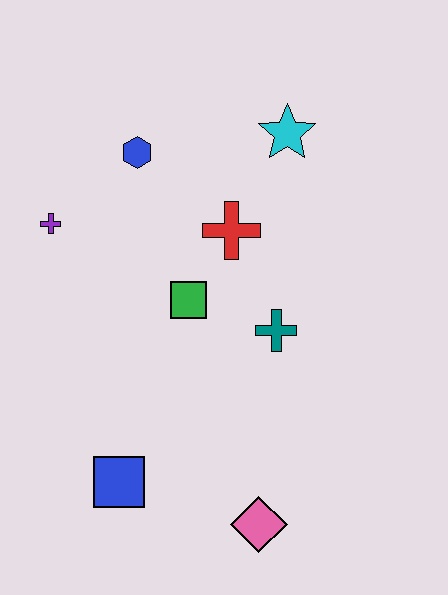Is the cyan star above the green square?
Yes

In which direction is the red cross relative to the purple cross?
The red cross is to the right of the purple cross.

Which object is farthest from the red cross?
The pink diamond is farthest from the red cross.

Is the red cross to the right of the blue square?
Yes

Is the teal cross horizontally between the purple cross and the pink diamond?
No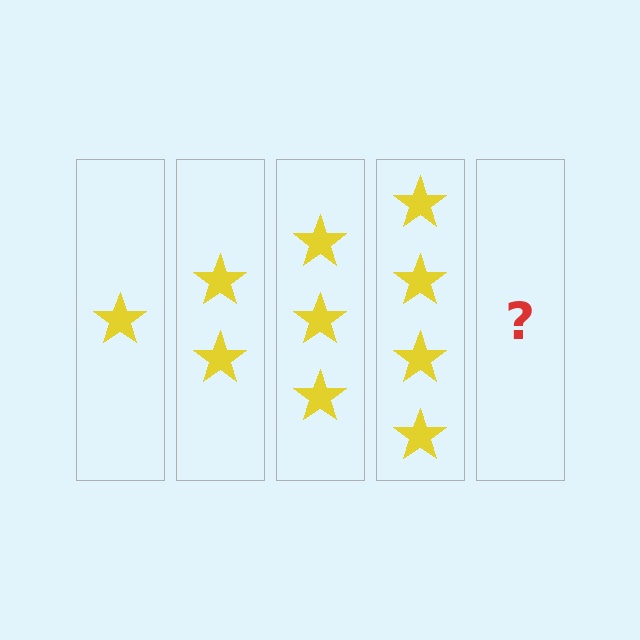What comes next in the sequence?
The next element should be 5 stars.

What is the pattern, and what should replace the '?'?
The pattern is that each step adds one more star. The '?' should be 5 stars.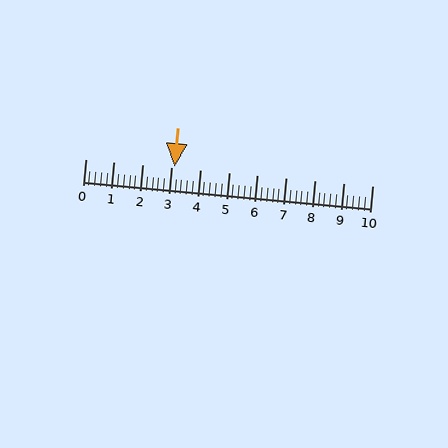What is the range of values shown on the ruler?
The ruler shows values from 0 to 10.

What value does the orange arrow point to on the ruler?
The orange arrow points to approximately 3.1.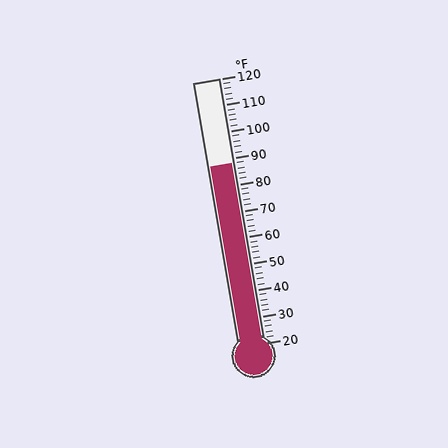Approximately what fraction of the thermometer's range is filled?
The thermometer is filled to approximately 70% of its range.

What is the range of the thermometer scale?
The thermometer scale ranges from 20°F to 120°F.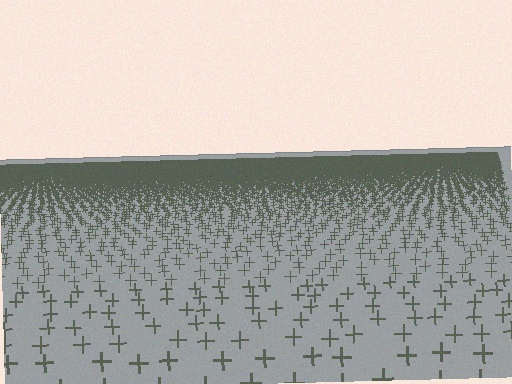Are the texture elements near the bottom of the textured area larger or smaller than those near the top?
Larger. Near the bottom, elements are closer to the viewer and appear at a bigger on-screen size.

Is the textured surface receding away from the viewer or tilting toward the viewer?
The surface is receding away from the viewer. Texture elements get smaller and denser toward the top.